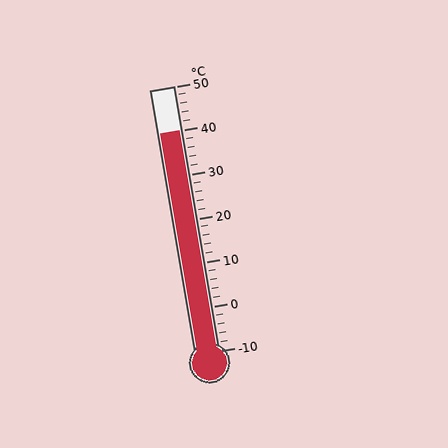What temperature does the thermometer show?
The thermometer shows approximately 40°C.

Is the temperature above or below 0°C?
The temperature is above 0°C.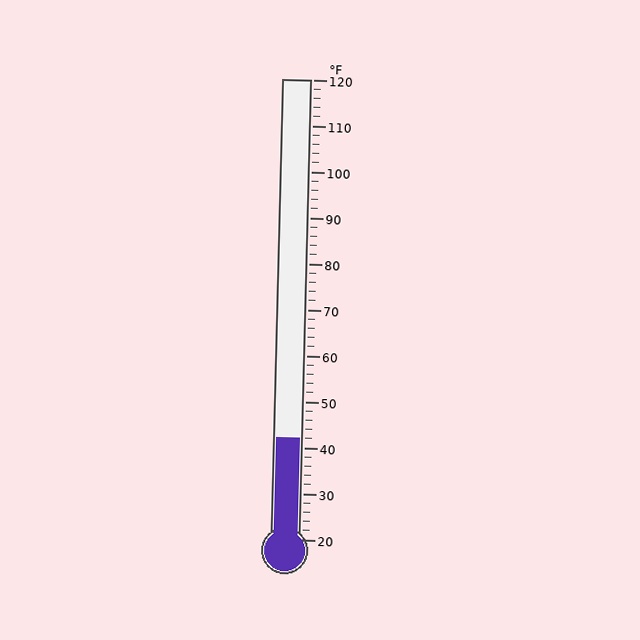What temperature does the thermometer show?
The thermometer shows approximately 42°F.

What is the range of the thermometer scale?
The thermometer scale ranges from 20°F to 120°F.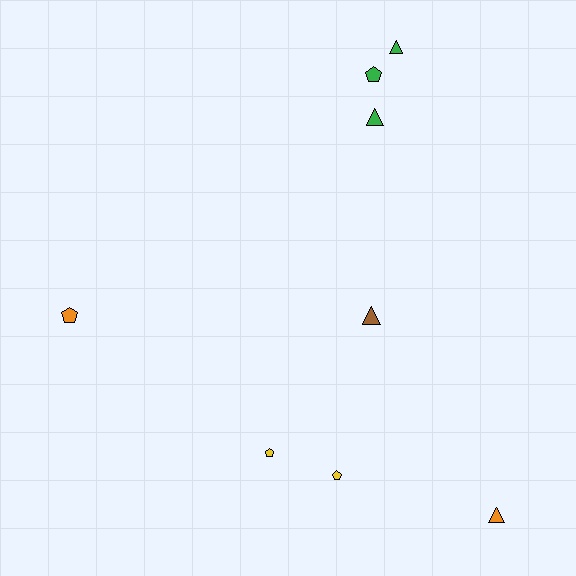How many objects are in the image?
There are 8 objects.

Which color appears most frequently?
Green, with 3 objects.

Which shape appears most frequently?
Triangle, with 4 objects.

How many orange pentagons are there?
There is 1 orange pentagon.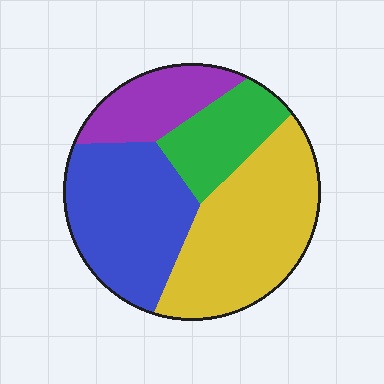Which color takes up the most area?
Yellow, at roughly 35%.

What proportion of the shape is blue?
Blue covers 32% of the shape.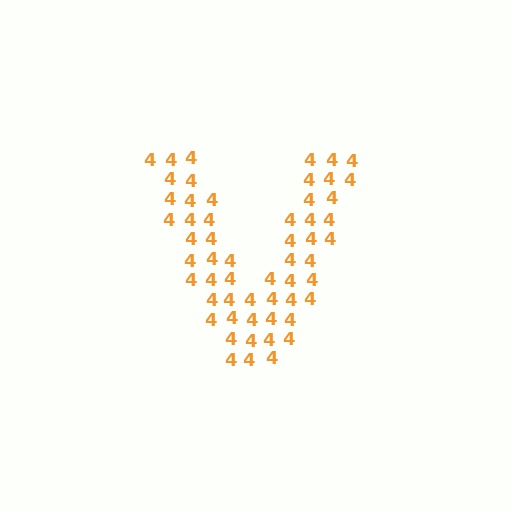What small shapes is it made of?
It is made of small digit 4's.